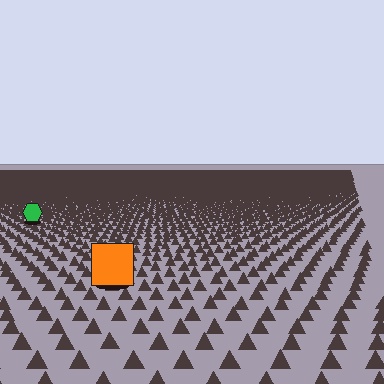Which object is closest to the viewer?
The orange square is closest. The texture marks near it are larger and more spread out.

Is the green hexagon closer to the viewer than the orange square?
No. The orange square is closer — you can tell from the texture gradient: the ground texture is coarser near it.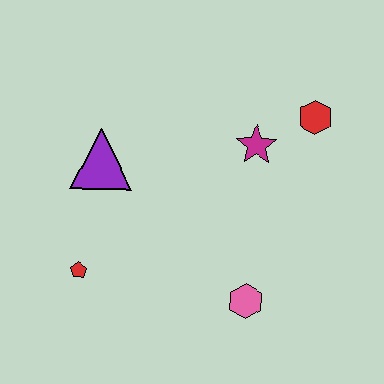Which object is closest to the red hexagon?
The magenta star is closest to the red hexagon.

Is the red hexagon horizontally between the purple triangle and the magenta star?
No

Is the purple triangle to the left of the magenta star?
Yes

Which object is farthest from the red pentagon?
The red hexagon is farthest from the red pentagon.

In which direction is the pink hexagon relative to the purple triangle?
The pink hexagon is to the right of the purple triangle.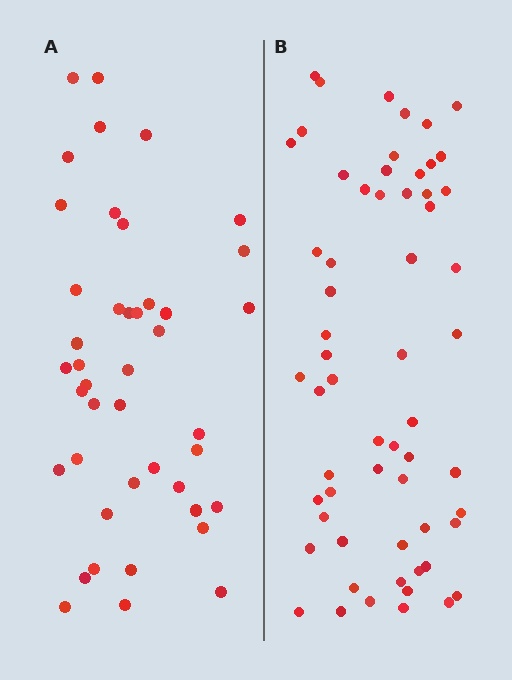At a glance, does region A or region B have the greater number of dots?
Region B (the right region) has more dots.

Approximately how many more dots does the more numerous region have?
Region B has approximately 15 more dots than region A.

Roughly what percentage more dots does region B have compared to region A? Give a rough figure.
About 40% more.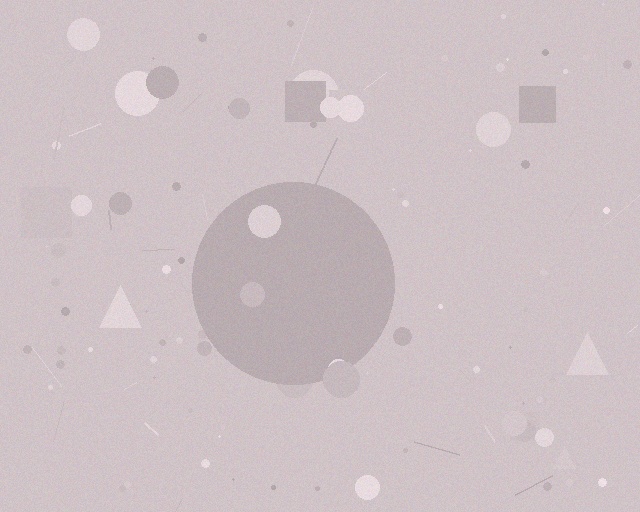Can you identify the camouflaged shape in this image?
The camouflaged shape is a circle.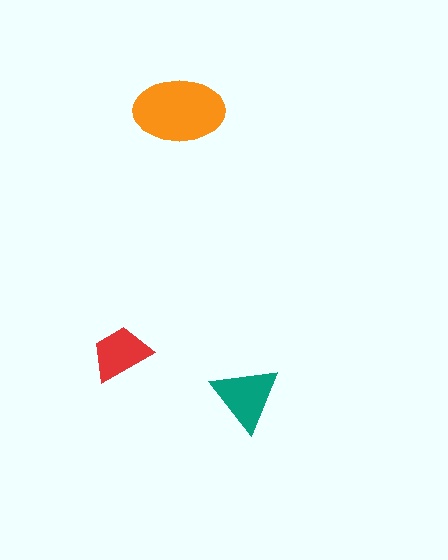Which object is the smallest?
The red trapezoid.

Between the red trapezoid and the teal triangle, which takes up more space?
The teal triangle.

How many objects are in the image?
There are 3 objects in the image.